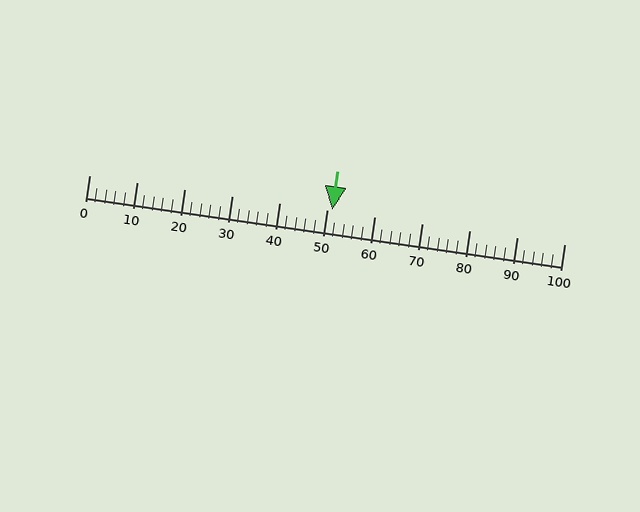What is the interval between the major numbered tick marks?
The major tick marks are spaced 10 units apart.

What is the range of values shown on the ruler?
The ruler shows values from 0 to 100.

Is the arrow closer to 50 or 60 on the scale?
The arrow is closer to 50.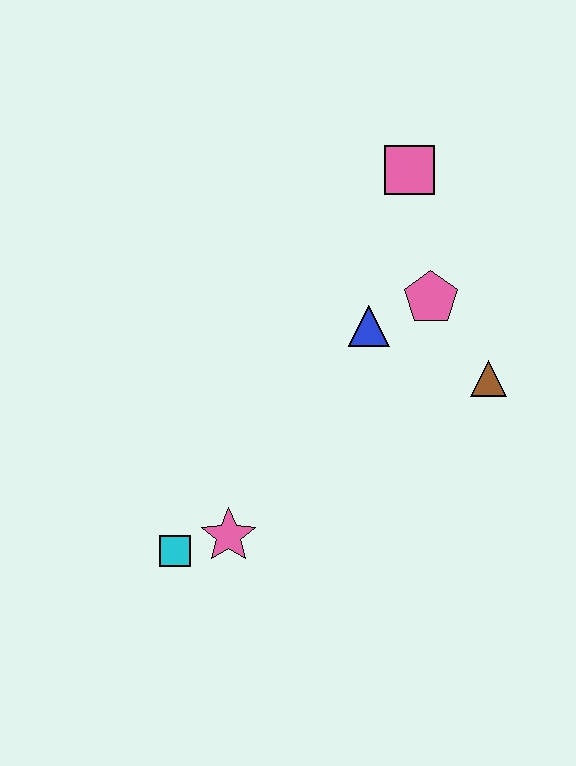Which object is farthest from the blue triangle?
The cyan square is farthest from the blue triangle.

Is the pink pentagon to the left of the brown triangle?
Yes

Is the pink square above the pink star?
Yes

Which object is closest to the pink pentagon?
The blue triangle is closest to the pink pentagon.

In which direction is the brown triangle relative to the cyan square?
The brown triangle is to the right of the cyan square.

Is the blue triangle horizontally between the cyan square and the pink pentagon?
Yes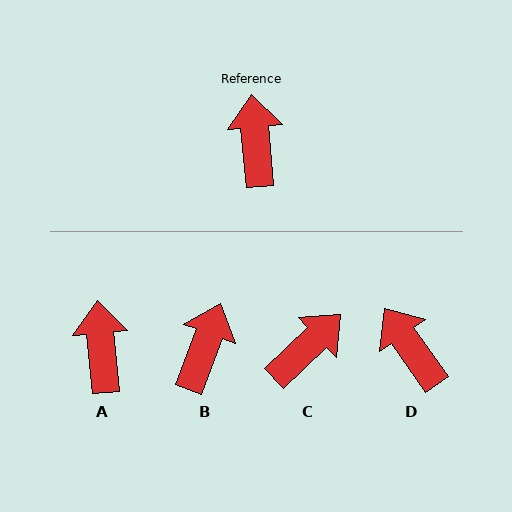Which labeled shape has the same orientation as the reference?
A.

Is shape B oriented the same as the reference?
No, it is off by about 26 degrees.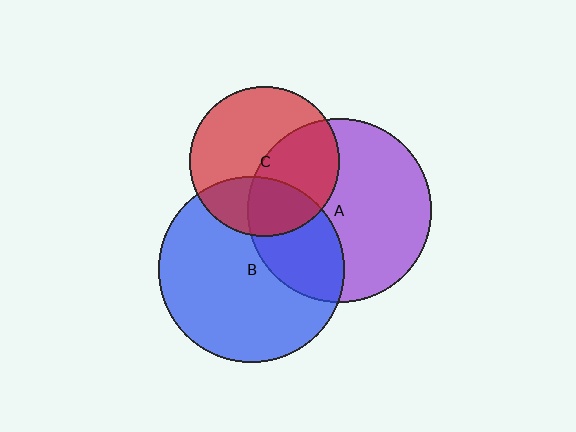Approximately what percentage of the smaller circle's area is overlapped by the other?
Approximately 30%.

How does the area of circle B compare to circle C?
Approximately 1.5 times.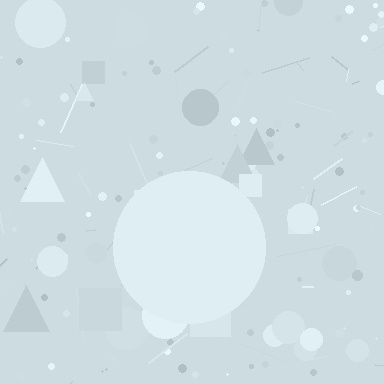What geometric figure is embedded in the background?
A circle is embedded in the background.